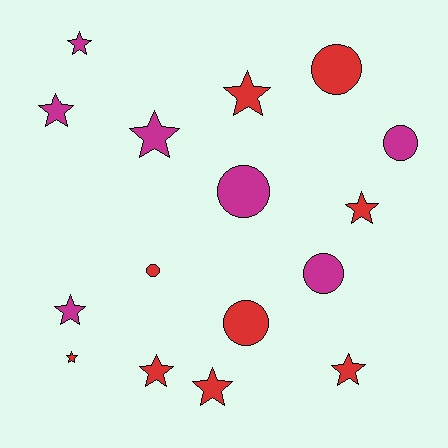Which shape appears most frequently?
Star, with 10 objects.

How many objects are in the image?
There are 16 objects.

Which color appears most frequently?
Red, with 9 objects.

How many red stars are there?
There are 6 red stars.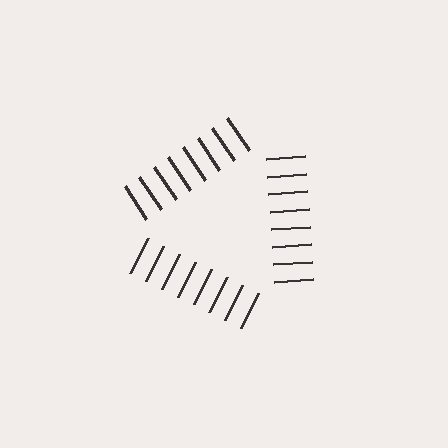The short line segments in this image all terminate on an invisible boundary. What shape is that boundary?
An illusory triangle — the line segments terminate on its edges but no continuous stroke is drawn.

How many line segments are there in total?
24 — 8 along each of the 3 edges.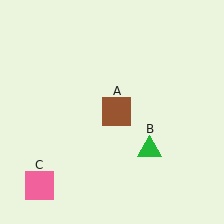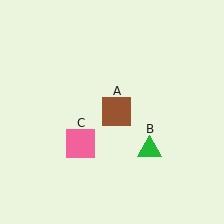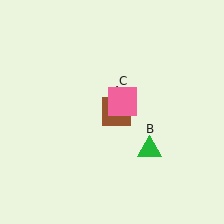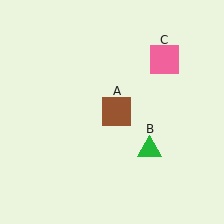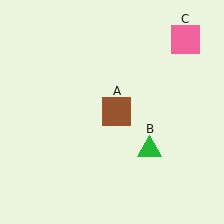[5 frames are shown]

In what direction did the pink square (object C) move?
The pink square (object C) moved up and to the right.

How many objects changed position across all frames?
1 object changed position: pink square (object C).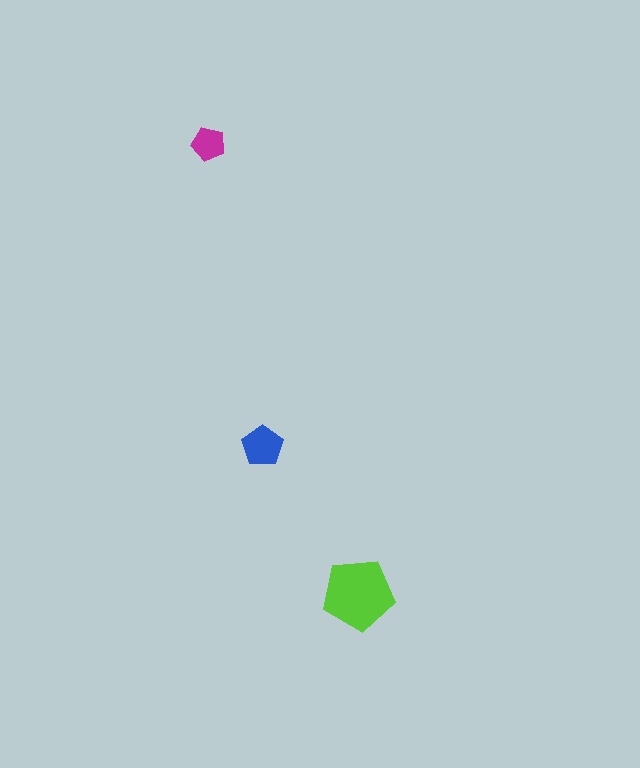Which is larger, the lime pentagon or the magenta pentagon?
The lime one.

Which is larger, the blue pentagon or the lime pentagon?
The lime one.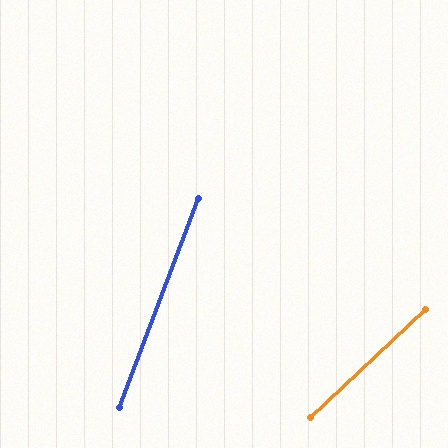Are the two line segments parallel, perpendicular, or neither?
Neither parallel nor perpendicular — they differ by about 26°.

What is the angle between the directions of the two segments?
Approximately 26 degrees.